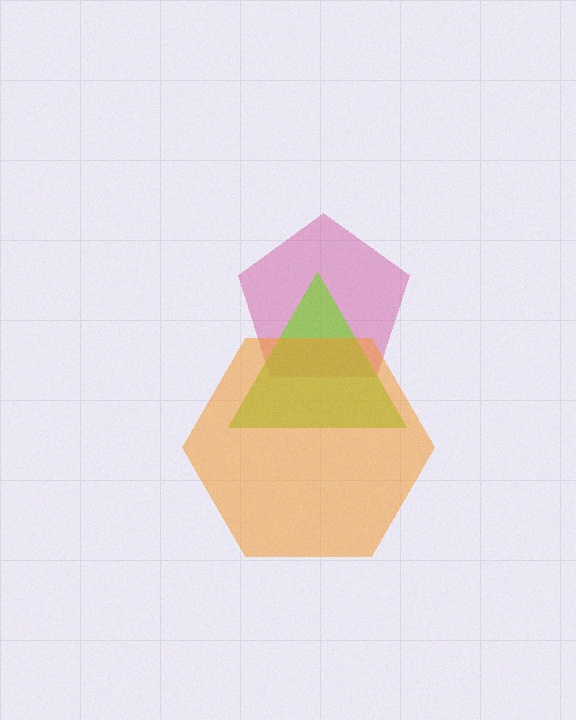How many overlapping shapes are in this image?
There are 3 overlapping shapes in the image.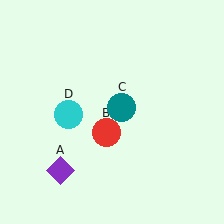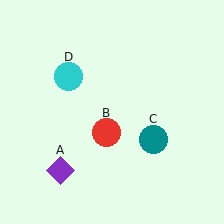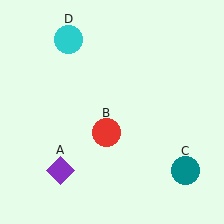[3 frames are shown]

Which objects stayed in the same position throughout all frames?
Purple diamond (object A) and red circle (object B) remained stationary.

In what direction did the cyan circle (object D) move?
The cyan circle (object D) moved up.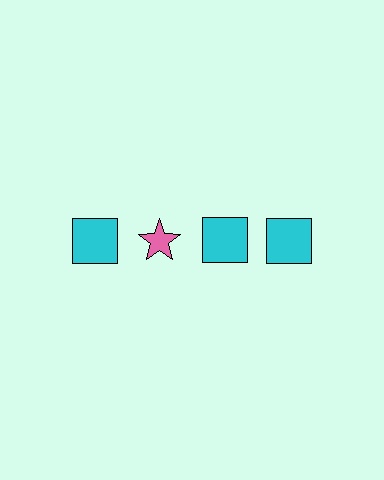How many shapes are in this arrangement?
There are 4 shapes arranged in a grid pattern.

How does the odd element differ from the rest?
It differs in both color (pink instead of cyan) and shape (star instead of square).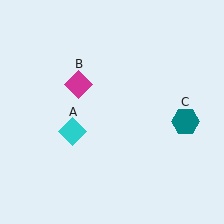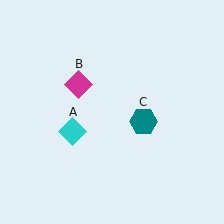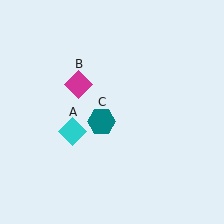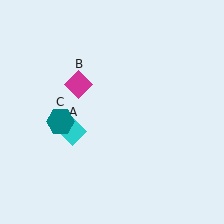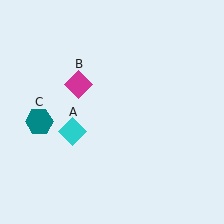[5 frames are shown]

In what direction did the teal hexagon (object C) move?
The teal hexagon (object C) moved left.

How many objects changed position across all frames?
1 object changed position: teal hexagon (object C).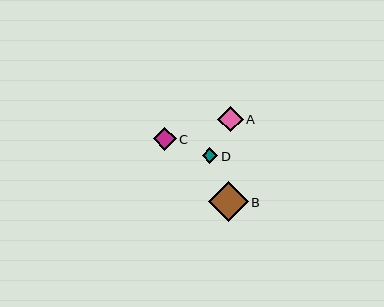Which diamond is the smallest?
Diamond D is the smallest with a size of approximately 15 pixels.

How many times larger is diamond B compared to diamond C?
Diamond B is approximately 1.7 times the size of diamond C.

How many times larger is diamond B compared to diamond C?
Diamond B is approximately 1.7 times the size of diamond C.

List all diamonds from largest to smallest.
From largest to smallest: B, A, C, D.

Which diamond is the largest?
Diamond B is the largest with a size of approximately 40 pixels.